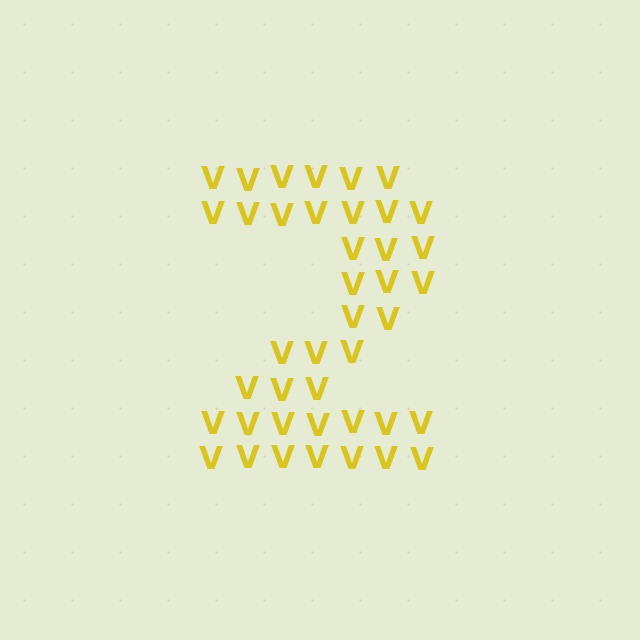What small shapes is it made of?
It is made of small letter V's.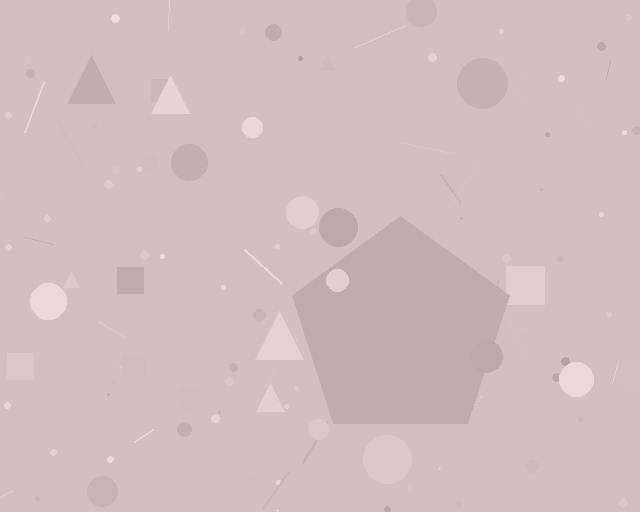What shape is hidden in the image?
A pentagon is hidden in the image.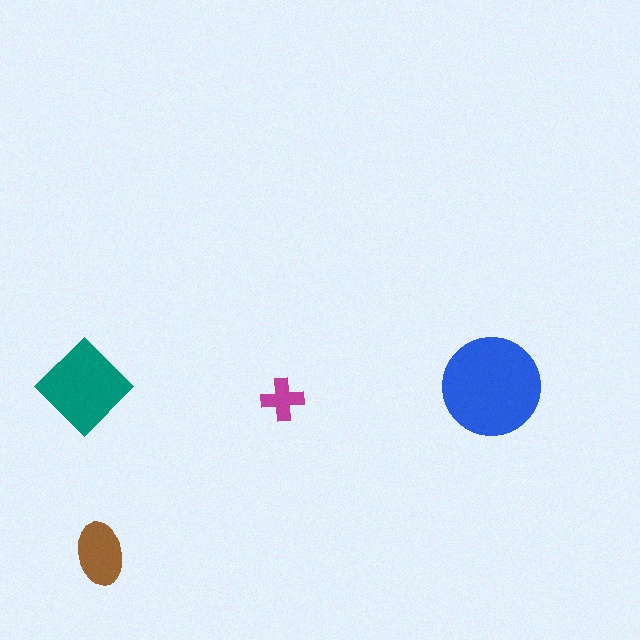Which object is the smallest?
The magenta cross.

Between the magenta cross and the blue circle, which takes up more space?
The blue circle.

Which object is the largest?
The blue circle.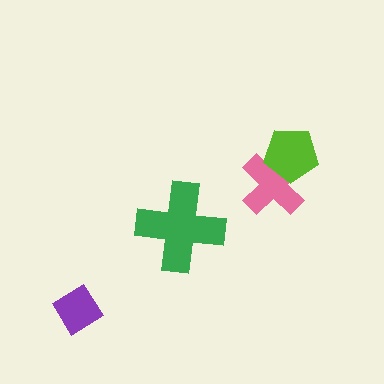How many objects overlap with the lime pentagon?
1 object overlaps with the lime pentagon.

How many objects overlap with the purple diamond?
0 objects overlap with the purple diamond.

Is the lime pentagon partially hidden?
No, no other shape covers it.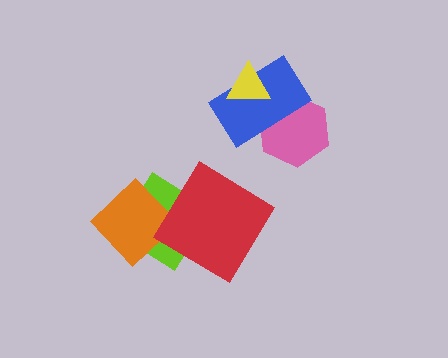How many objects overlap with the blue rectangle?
2 objects overlap with the blue rectangle.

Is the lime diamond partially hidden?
Yes, it is partially covered by another shape.